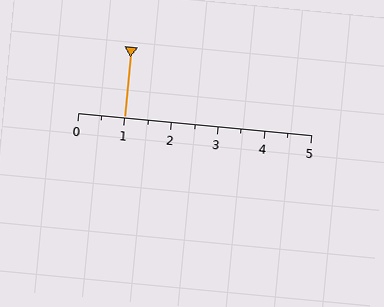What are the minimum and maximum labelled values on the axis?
The axis runs from 0 to 5.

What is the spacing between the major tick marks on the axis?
The major ticks are spaced 1 apart.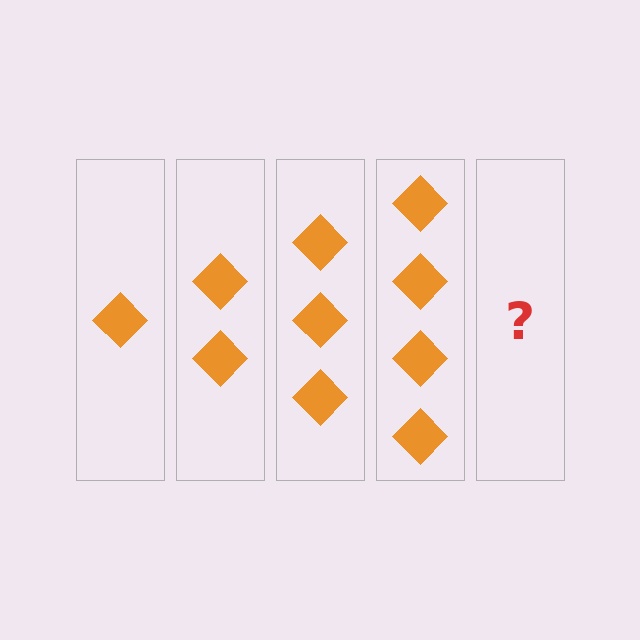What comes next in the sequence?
The next element should be 5 diamonds.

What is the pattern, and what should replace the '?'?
The pattern is that each step adds one more diamond. The '?' should be 5 diamonds.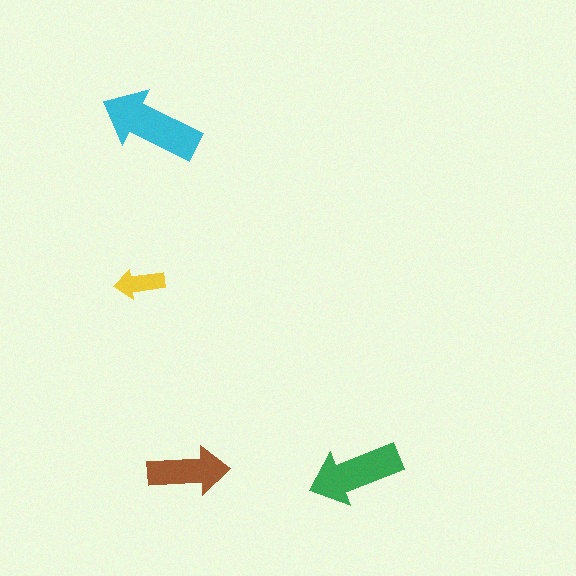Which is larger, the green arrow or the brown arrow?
The green one.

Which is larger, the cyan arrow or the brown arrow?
The cyan one.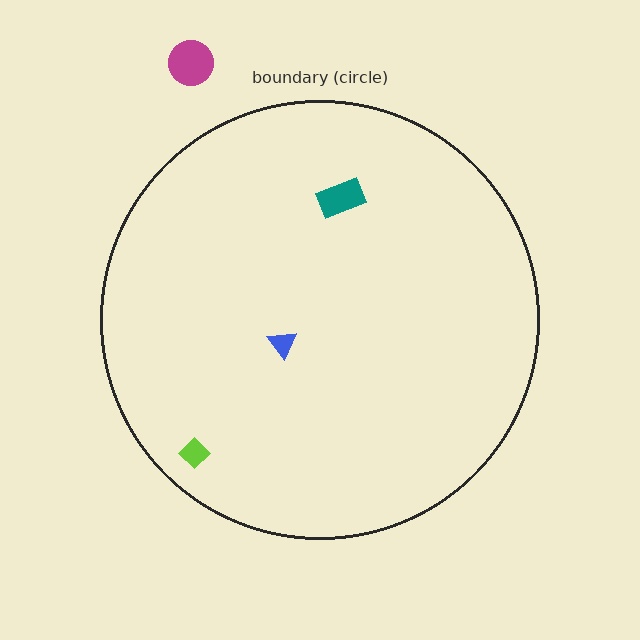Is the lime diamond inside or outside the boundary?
Inside.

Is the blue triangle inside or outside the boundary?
Inside.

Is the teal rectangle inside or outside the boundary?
Inside.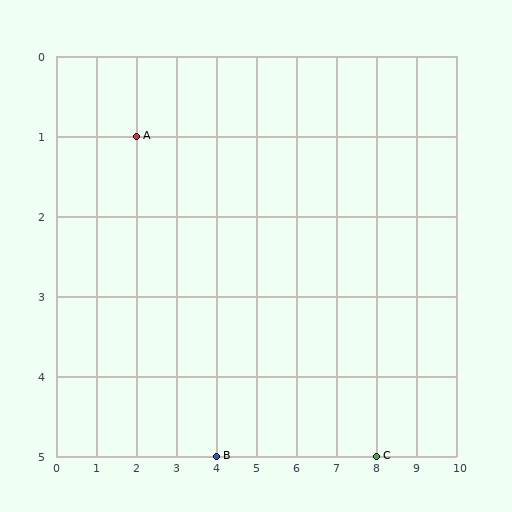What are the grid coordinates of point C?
Point C is at grid coordinates (8, 5).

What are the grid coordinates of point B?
Point B is at grid coordinates (4, 5).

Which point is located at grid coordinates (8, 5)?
Point C is at (8, 5).